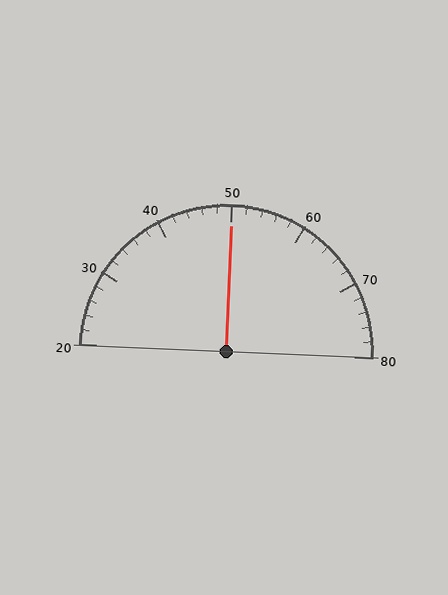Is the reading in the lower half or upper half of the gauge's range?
The reading is in the upper half of the range (20 to 80).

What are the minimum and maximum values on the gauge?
The gauge ranges from 20 to 80.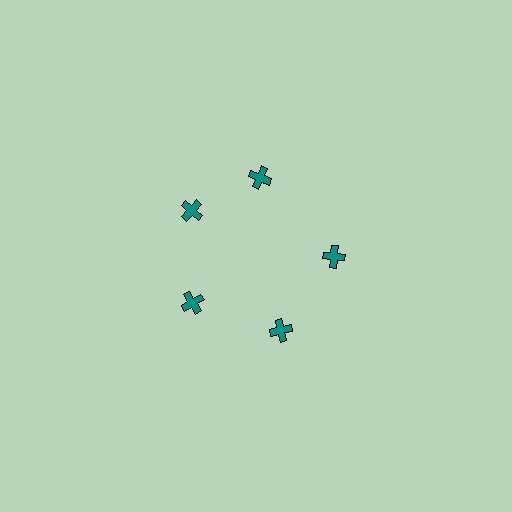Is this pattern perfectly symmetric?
No. The 5 teal crosses are arranged in a ring, but one element near the 1 o'clock position is rotated out of alignment along the ring, breaking the 5-fold rotational symmetry.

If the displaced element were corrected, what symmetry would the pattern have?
It would have 5-fold rotational symmetry — the pattern would map onto itself every 72 degrees.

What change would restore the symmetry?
The symmetry would be restored by rotating it back into even spacing with its neighbors so that all 5 crosses sit at equal angles and equal distance from the center.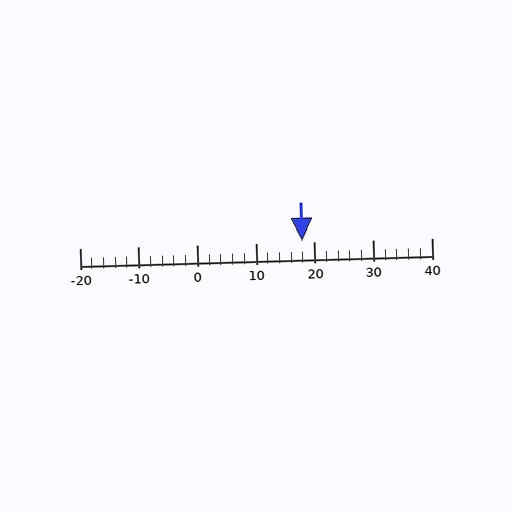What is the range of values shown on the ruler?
The ruler shows values from -20 to 40.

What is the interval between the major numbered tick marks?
The major tick marks are spaced 10 units apart.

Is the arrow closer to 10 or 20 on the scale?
The arrow is closer to 20.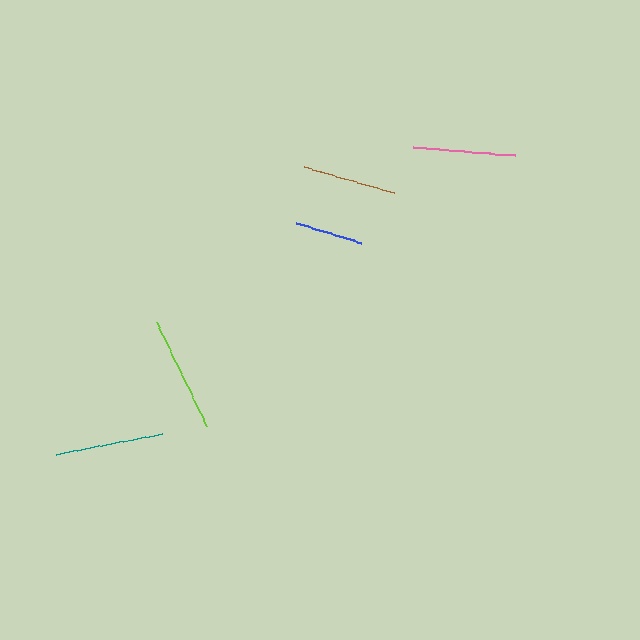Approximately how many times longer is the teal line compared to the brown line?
The teal line is approximately 1.1 times the length of the brown line.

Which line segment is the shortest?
The blue line is the shortest at approximately 68 pixels.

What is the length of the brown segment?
The brown segment is approximately 94 pixels long.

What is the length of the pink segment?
The pink segment is approximately 103 pixels long.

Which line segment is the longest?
The lime line is the longest at approximately 116 pixels.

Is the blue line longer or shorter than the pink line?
The pink line is longer than the blue line.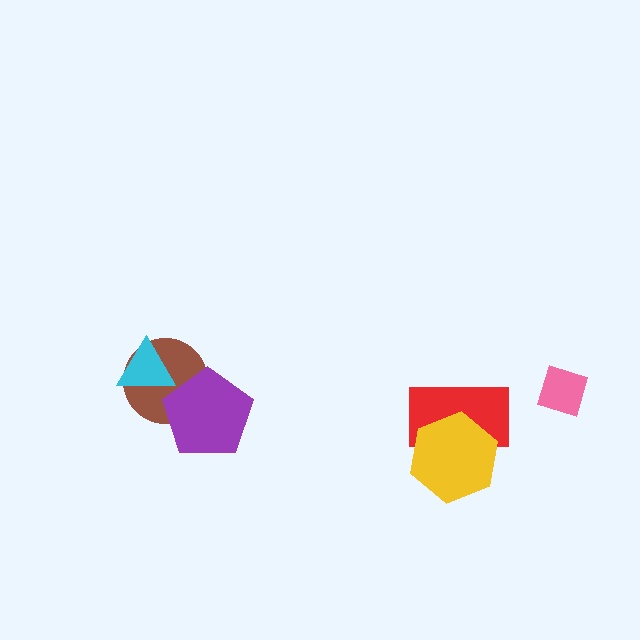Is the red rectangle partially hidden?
Yes, it is partially covered by another shape.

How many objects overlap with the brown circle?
2 objects overlap with the brown circle.